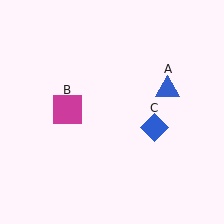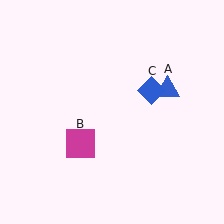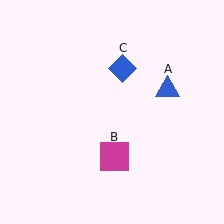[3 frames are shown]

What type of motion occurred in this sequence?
The magenta square (object B), blue diamond (object C) rotated counterclockwise around the center of the scene.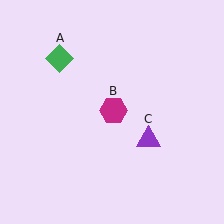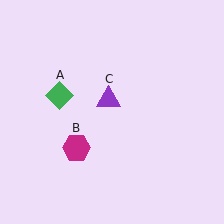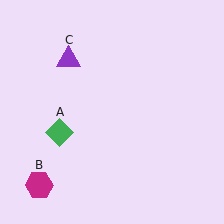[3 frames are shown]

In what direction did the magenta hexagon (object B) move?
The magenta hexagon (object B) moved down and to the left.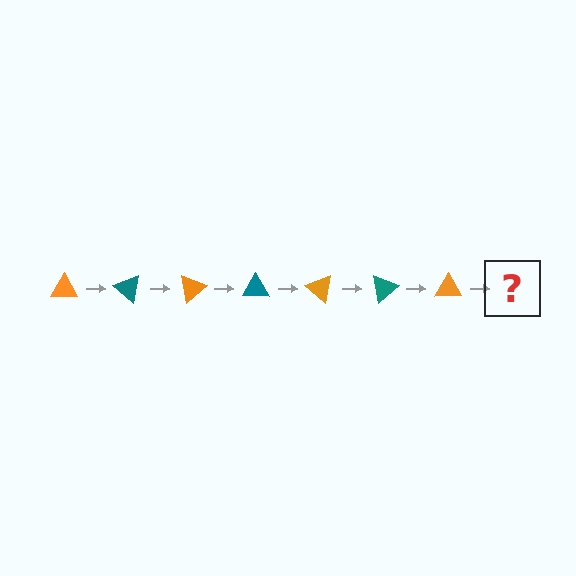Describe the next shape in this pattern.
It should be a teal triangle, rotated 280 degrees from the start.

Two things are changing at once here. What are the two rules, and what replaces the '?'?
The two rules are that it rotates 40 degrees each step and the color cycles through orange and teal. The '?' should be a teal triangle, rotated 280 degrees from the start.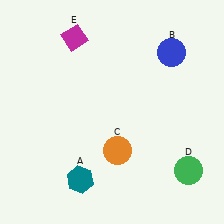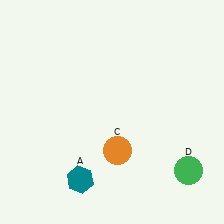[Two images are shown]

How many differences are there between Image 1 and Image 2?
There are 2 differences between the two images.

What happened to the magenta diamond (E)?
The magenta diamond (E) was removed in Image 2. It was in the top-left area of Image 1.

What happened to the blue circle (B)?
The blue circle (B) was removed in Image 2. It was in the top-right area of Image 1.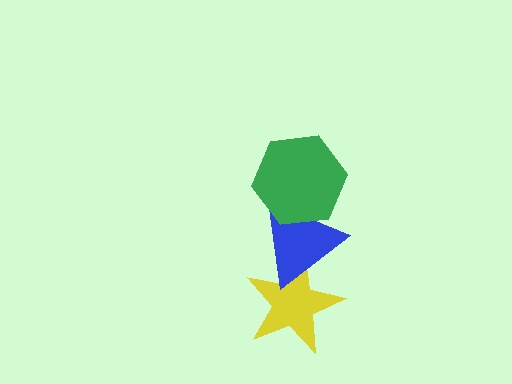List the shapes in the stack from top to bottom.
From top to bottom: the green hexagon, the blue triangle, the yellow star.